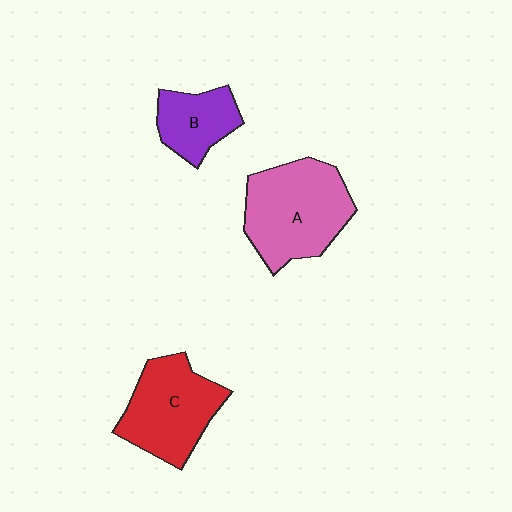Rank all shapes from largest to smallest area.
From largest to smallest: A (pink), C (red), B (purple).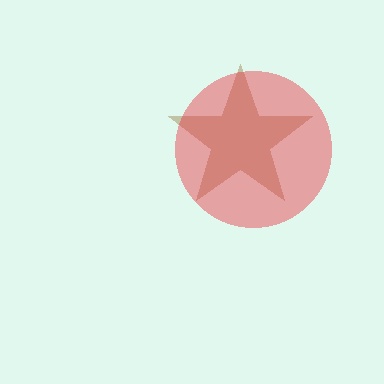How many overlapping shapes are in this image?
There are 2 overlapping shapes in the image.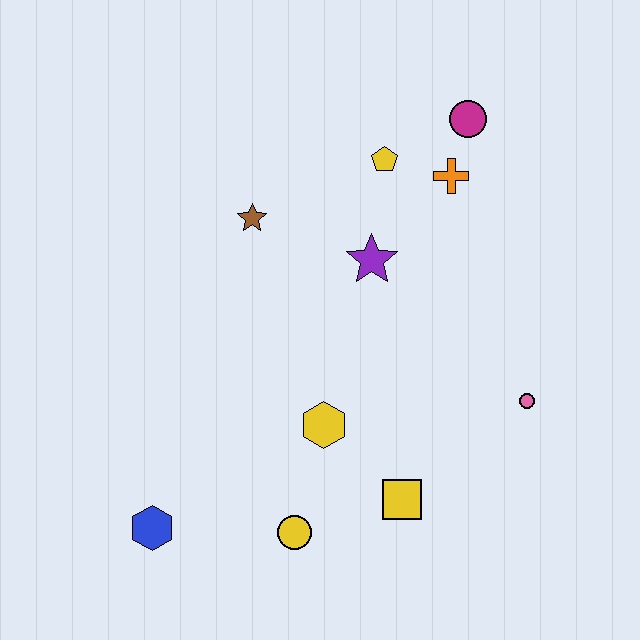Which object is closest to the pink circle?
The yellow square is closest to the pink circle.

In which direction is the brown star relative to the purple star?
The brown star is to the left of the purple star.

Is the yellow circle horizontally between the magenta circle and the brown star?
Yes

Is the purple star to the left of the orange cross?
Yes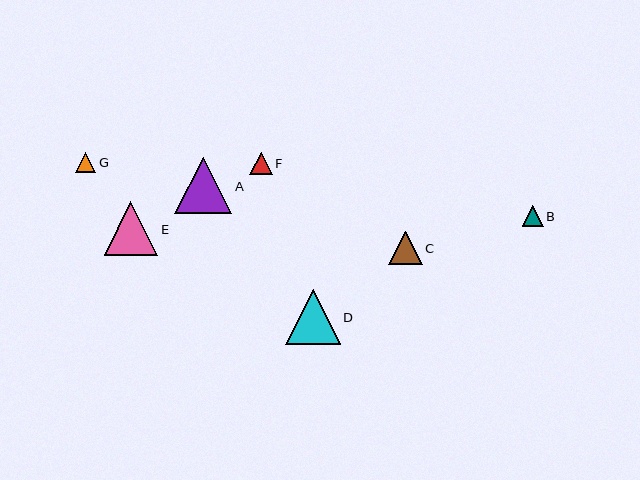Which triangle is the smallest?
Triangle G is the smallest with a size of approximately 20 pixels.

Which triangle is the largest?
Triangle A is the largest with a size of approximately 57 pixels.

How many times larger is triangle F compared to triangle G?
Triangle F is approximately 1.1 times the size of triangle G.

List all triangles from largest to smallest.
From largest to smallest: A, D, E, C, F, B, G.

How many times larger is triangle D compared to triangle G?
Triangle D is approximately 2.7 times the size of triangle G.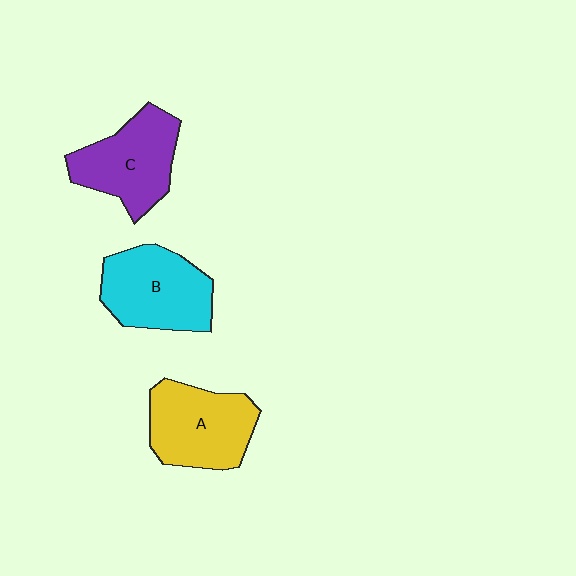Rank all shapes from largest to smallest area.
From largest to smallest: A (yellow), B (cyan), C (purple).